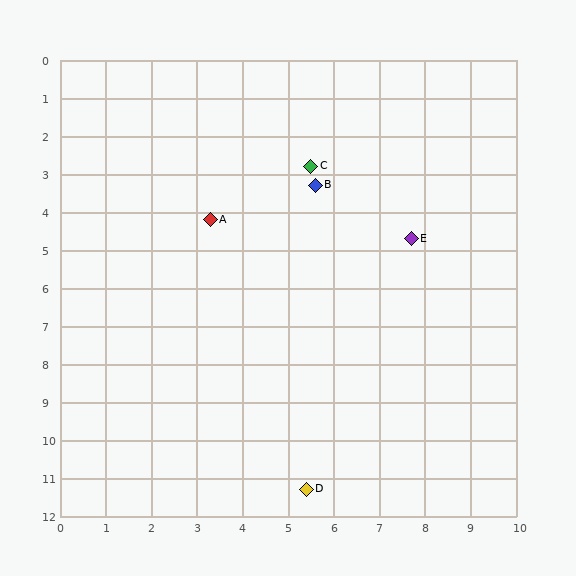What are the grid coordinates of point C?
Point C is at approximately (5.5, 2.8).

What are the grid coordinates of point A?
Point A is at approximately (3.3, 4.2).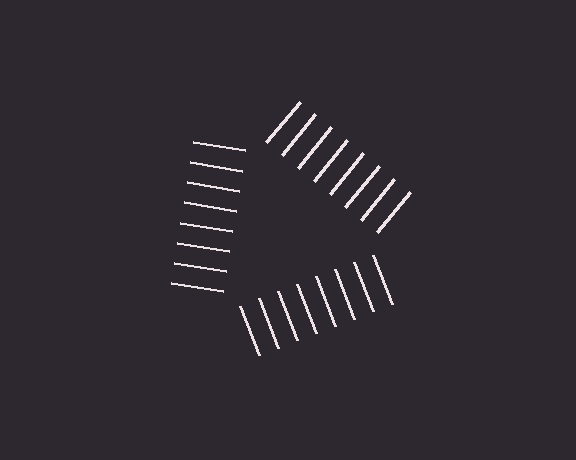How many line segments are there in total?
24 — 8 along each of the 3 edges.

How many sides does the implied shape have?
3 sides — the line-ends trace a triangle.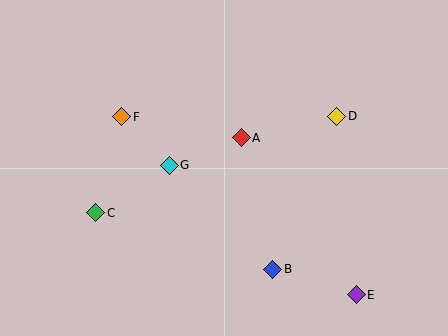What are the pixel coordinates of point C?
Point C is at (96, 213).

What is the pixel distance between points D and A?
The distance between D and A is 98 pixels.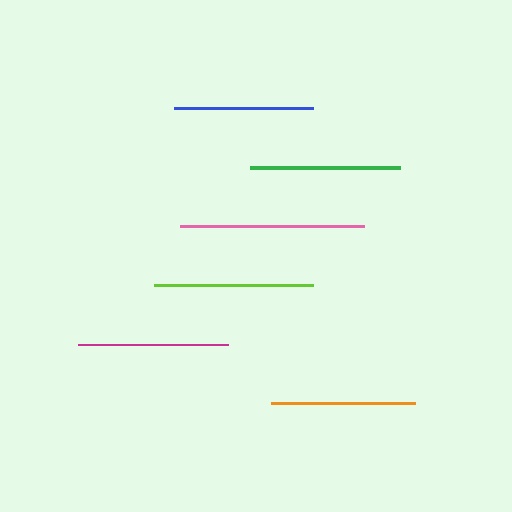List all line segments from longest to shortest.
From longest to shortest: pink, lime, green, magenta, orange, blue.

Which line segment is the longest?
The pink line is the longest at approximately 184 pixels.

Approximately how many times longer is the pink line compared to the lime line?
The pink line is approximately 1.2 times the length of the lime line.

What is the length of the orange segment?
The orange segment is approximately 144 pixels long.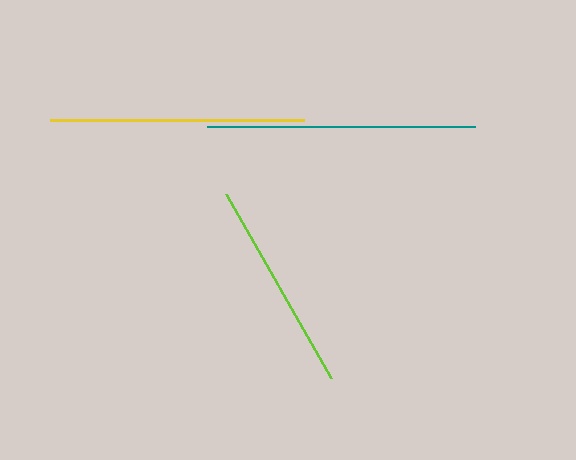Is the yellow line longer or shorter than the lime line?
The yellow line is longer than the lime line.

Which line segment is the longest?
The teal line is the longest at approximately 268 pixels.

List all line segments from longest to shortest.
From longest to shortest: teal, yellow, lime.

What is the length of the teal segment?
The teal segment is approximately 268 pixels long.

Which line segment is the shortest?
The lime line is the shortest at approximately 211 pixels.